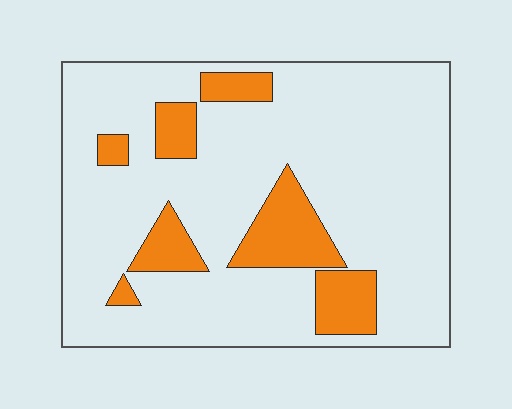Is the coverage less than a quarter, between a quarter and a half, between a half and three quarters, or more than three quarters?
Less than a quarter.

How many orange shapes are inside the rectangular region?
7.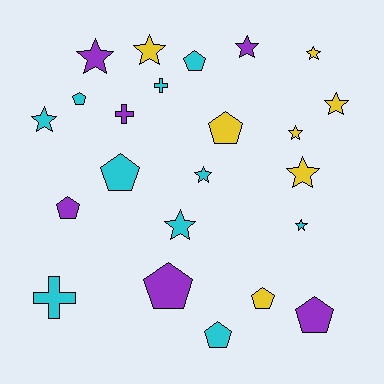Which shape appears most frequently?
Star, with 11 objects.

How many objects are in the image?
There are 23 objects.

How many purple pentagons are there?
There are 3 purple pentagons.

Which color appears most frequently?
Cyan, with 10 objects.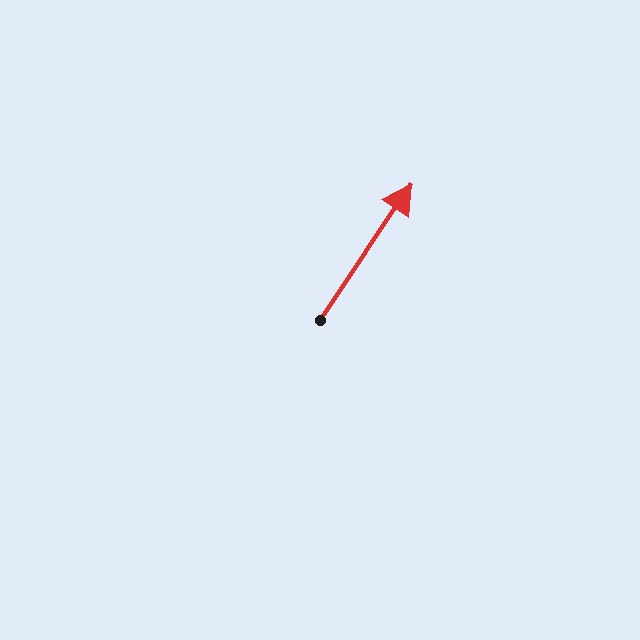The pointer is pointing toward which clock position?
Roughly 1 o'clock.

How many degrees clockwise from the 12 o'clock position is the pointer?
Approximately 34 degrees.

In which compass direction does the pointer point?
Northeast.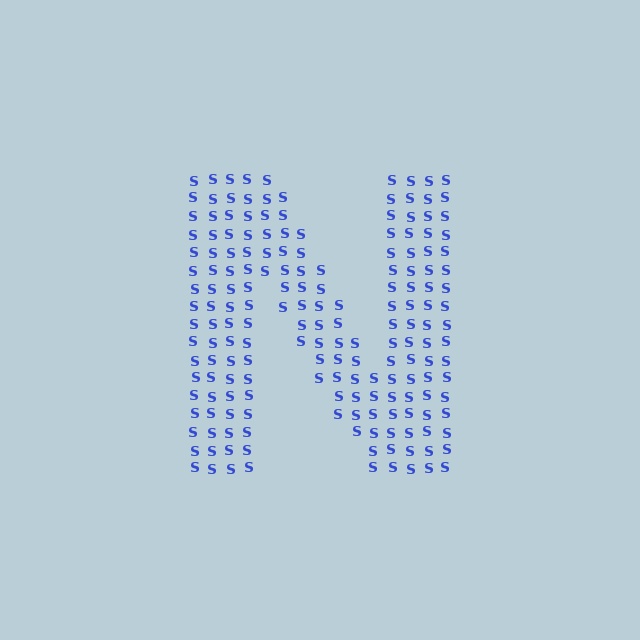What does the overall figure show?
The overall figure shows the letter N.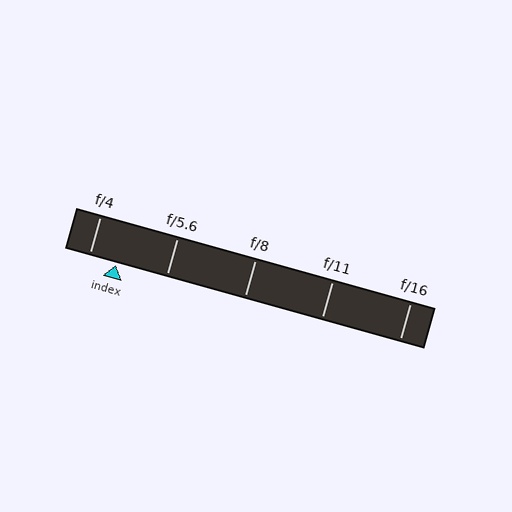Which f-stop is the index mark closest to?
The index mark is closest to f/4.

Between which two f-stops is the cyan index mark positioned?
The index mark is between f/4 and f/5.6.